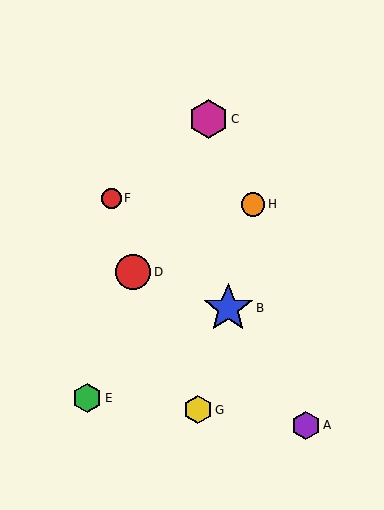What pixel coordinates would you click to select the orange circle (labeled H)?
Click at (253, 204) to select the orange circle H.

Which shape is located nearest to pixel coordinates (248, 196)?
The orange circle (labeled H) at (253, 204) is nearest to that location.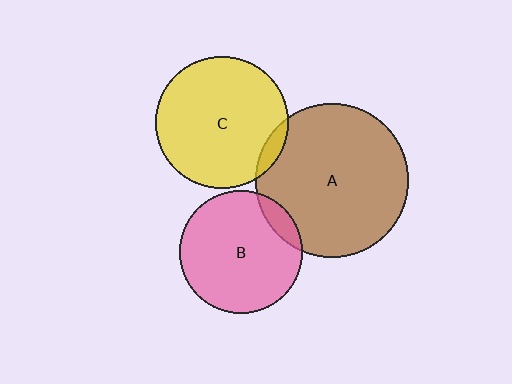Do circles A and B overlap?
Yes.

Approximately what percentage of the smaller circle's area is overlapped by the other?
Approximately 10%.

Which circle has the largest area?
Circle A (brown).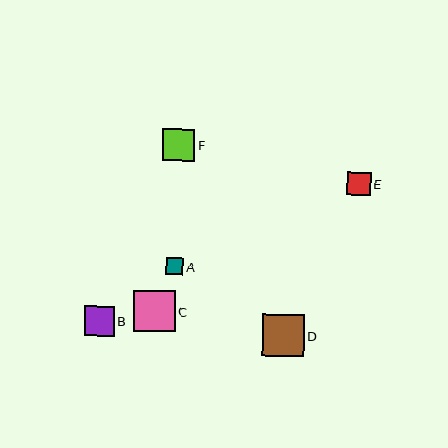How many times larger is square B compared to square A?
Square B is approximately 1.8 times the size of square A.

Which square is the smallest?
Square A is the smallest with a size of approximately 17 pixels.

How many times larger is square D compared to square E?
Square D is approximately 1.8 times the size of square E.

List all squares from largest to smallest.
From largest to smallest: D, C, F, B, E, A.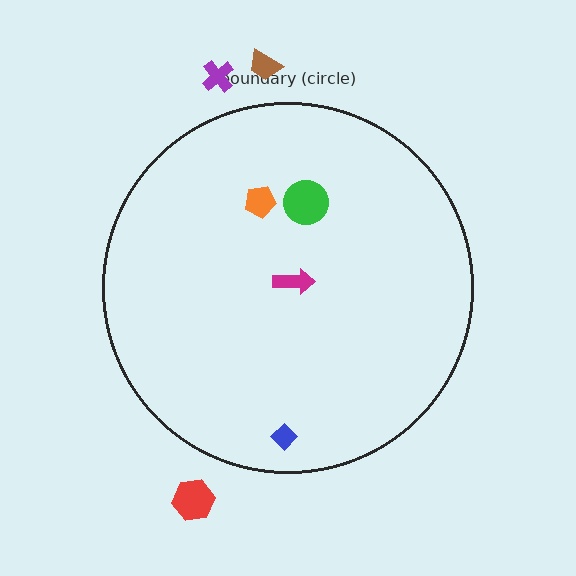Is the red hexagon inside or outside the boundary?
Outside.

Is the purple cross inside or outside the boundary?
Outside.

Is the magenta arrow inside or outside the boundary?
Inside.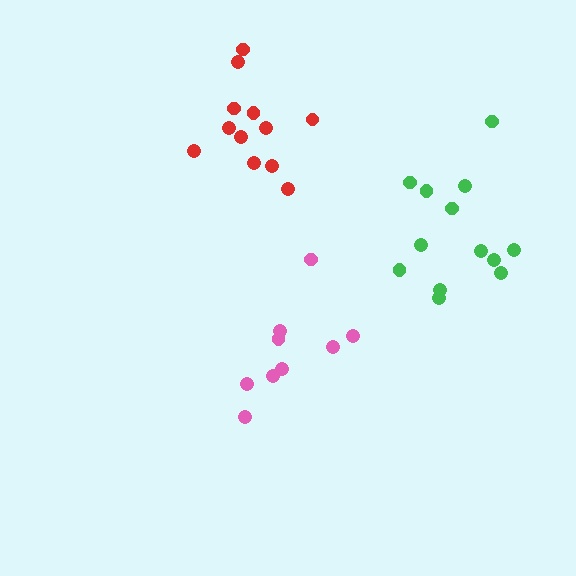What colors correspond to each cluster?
The clusters are colored: pink, red, green.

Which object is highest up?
The red cluster is topmost.